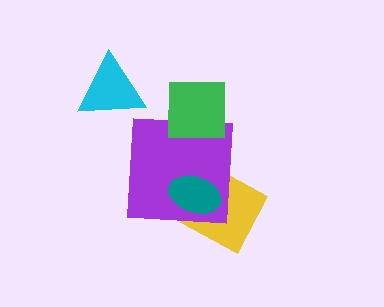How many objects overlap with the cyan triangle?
0 objects overlap with the cyan triangle.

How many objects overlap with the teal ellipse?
2 objects overlap with the teal ellipse.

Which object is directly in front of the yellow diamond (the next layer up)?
The purple square is directly in front of the yellow diamond.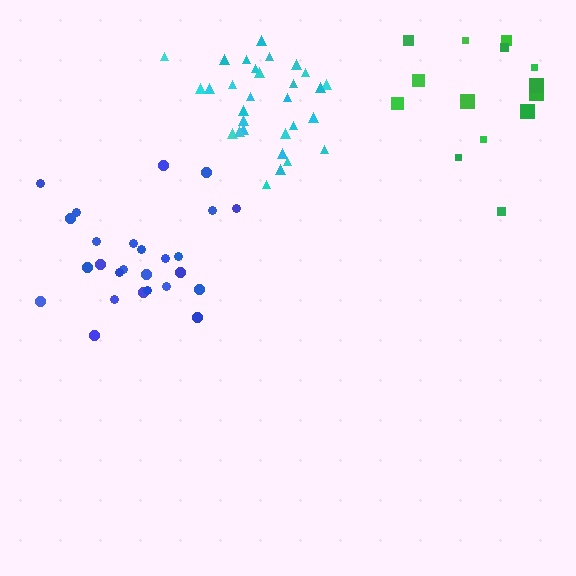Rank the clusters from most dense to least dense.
cyan, blue, green.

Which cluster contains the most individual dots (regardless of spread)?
Cyan (30).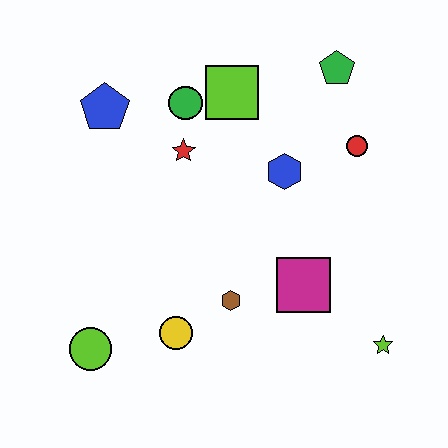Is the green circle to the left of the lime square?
Yes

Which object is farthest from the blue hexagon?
The lime circle is farthest from the blue hexagon.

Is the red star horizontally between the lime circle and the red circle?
Yes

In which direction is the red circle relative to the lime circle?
The red circle is to the right of the lime circle.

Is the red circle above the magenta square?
Yes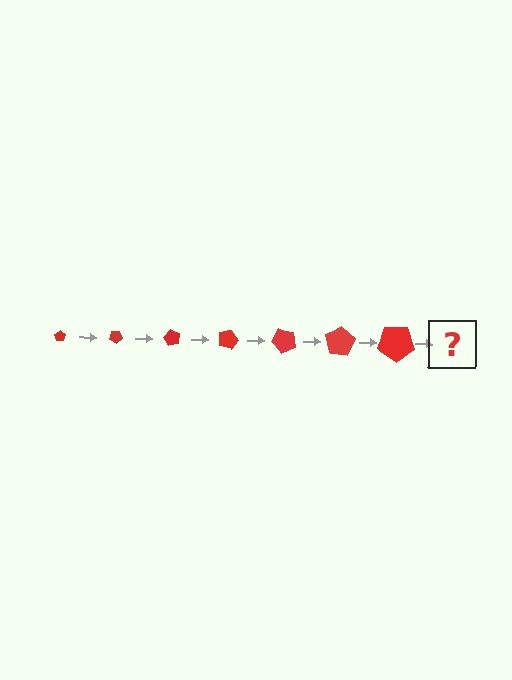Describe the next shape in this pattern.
It should be a pentagon, larger than the previous one and rotated 210 degrees from the start.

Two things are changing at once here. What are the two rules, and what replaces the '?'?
The two rules are that the pentagon grows larger each step and it rotates 30 degrees each step. The '?' should be a pentagon, larger than the previous one and rotated 210 degrees from the start.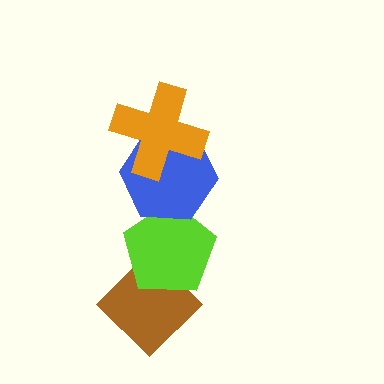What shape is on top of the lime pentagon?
The blue hexagon is on top of the lime pentagon.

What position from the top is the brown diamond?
The brown diamond is 4th from the top.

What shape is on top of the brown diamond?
The lime pentagon is on top of the brown diamond.